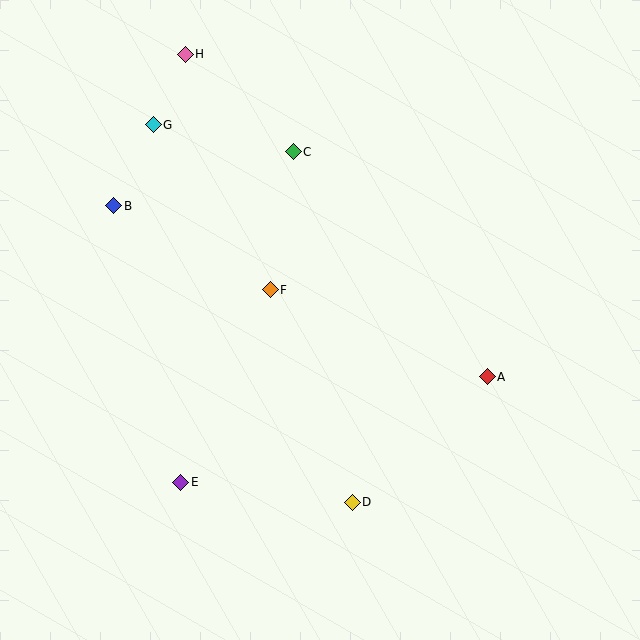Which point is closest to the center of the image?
Point F at (270, 290) is closest to the center.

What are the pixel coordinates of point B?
Point B is at (114, 206).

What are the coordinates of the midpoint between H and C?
The midpoint between H and C is at (239, 103).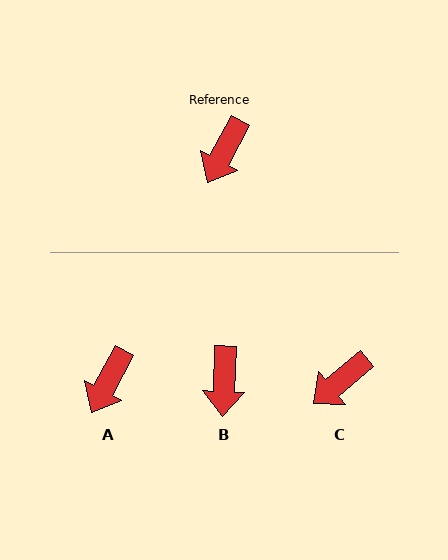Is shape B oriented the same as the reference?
No, it is off by about 26 degrees.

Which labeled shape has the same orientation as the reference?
A.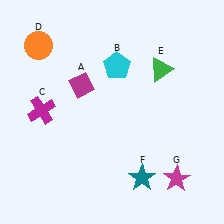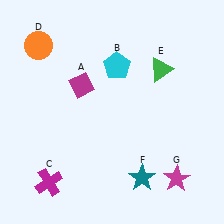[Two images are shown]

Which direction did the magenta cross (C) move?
The magenta cross (C) moved down.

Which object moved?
The magenta cross (C) moved down.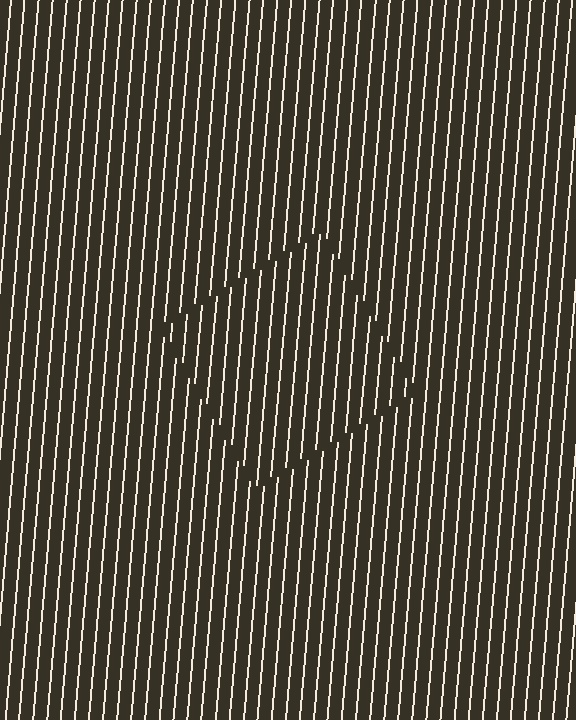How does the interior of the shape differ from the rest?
The interior of the shape contains the same grating, shifted by half a period — the contour is defined by the phase discontinuity where line-ends from the inner and outer gratings abut.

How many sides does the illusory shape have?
4 sides — the line-ends trace a square.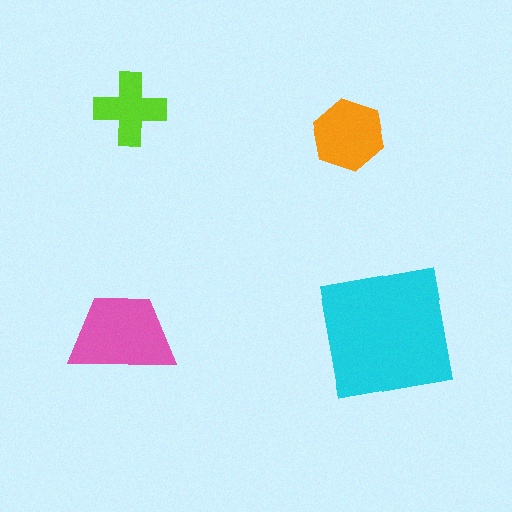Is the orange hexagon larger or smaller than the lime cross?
Larger.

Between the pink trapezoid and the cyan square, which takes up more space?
The cyan square.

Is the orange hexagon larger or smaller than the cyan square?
Smaller.